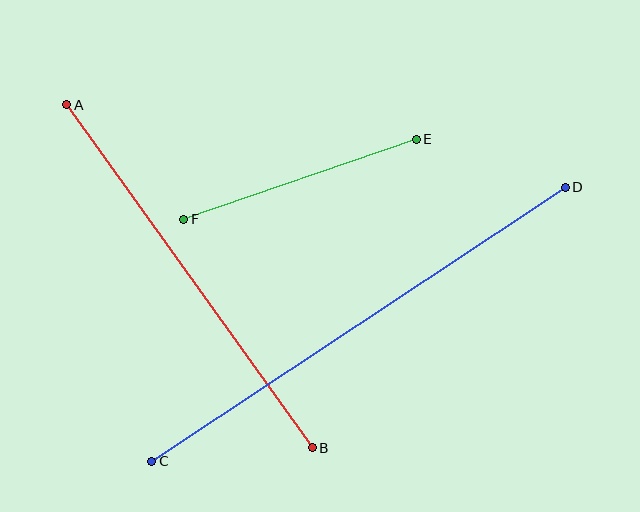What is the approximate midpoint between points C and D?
The midpoint is at approximately (358, 324) pixels.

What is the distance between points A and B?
The distance is approximately 422 pixels.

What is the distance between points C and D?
The distance is approximately 496 pixels.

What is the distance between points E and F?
The distance is approximately 246 pixels.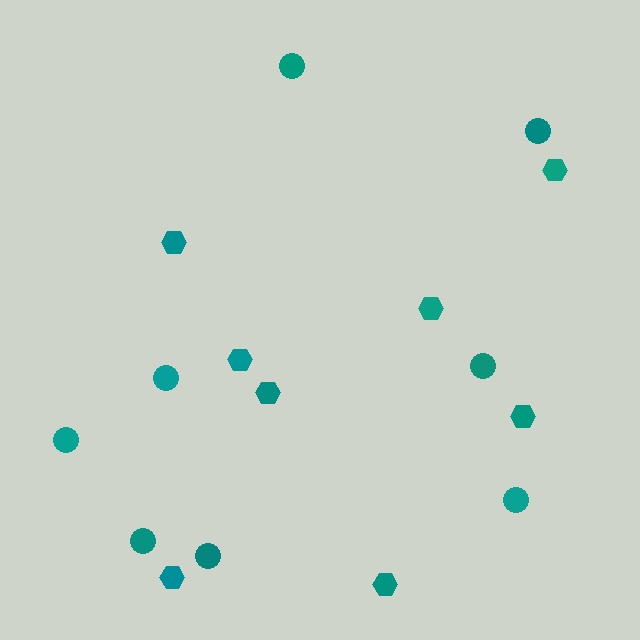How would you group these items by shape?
There are 2 groups: one group of hexagons (8) and one group of circles (8).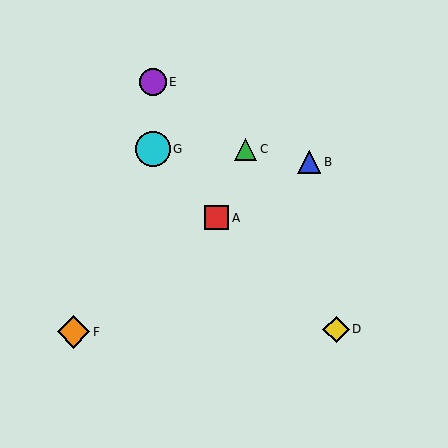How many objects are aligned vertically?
2 objects (E, G) are aligned vertically.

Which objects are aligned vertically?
Objects E, G are aligned vertically.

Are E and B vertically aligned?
No, E is at x≈153 and B is at x≈309.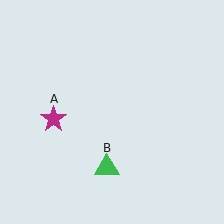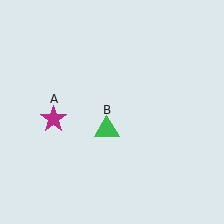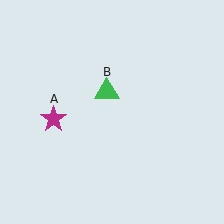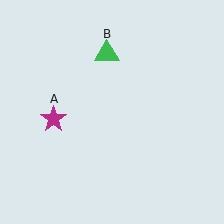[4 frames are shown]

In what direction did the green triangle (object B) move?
The green triangle (object B) moved up.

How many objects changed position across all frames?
1 object changed position: green triangle (object B).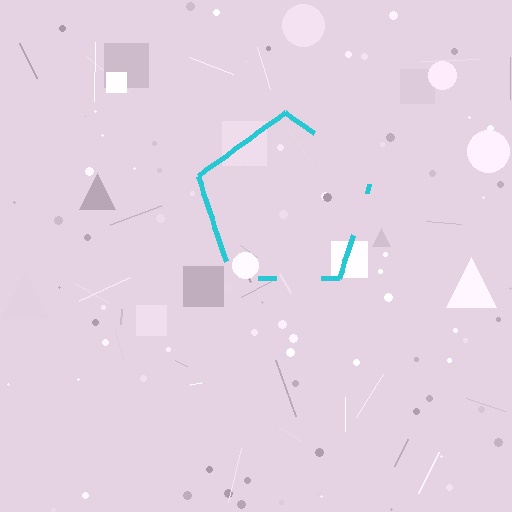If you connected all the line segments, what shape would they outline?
They would outline a pentagon.